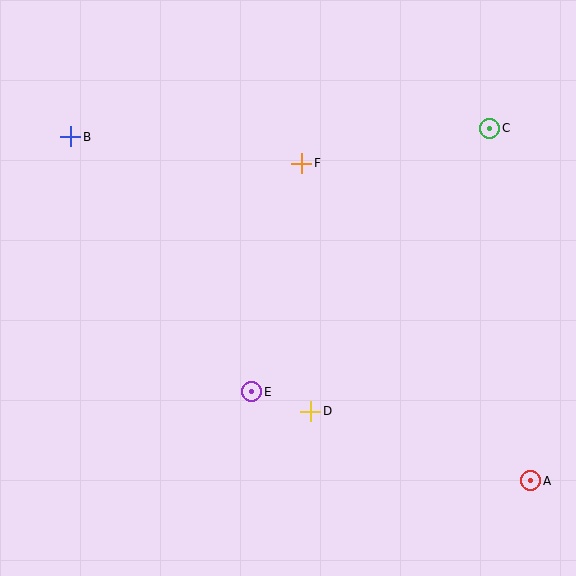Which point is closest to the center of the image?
Point E at (252, 392) is closest to the center.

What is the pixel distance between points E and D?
The distance between E and D is 62 pixels.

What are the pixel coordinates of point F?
Point F is at (302, 163).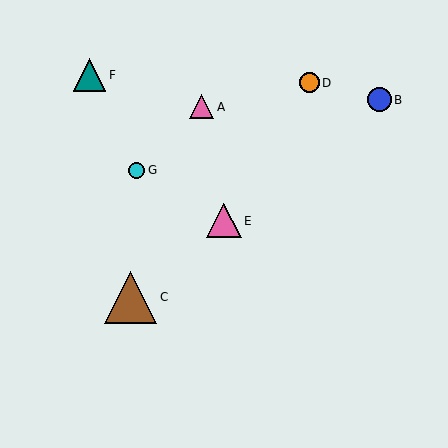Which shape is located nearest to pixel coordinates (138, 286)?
The brown triangle (labeled C) at (130, 297) is nearest to that location.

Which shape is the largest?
The brown triangle (labeled C) is the largest.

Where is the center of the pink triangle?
The center of the pink triangle is at (224, 221).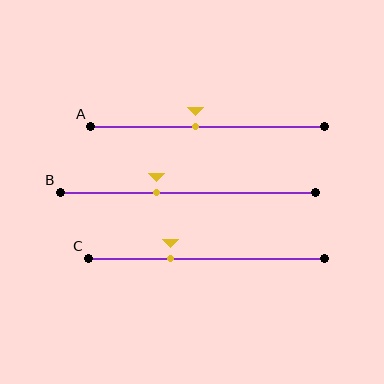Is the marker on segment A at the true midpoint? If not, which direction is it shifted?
No, the marker on segment A is shifted to the left by about 5% of the segment length.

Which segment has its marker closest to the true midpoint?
Segment A has its marker closest to the true midpoint.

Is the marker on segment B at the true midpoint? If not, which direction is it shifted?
No, the marker on segment B is shifted to the left by about 12% of the segment length.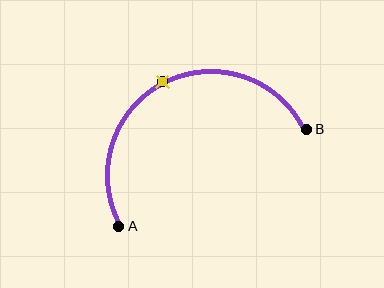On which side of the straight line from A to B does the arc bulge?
The arc bulges above the straight line connecting A and B.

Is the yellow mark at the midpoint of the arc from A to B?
Yes. The yellow mark lies on the arc at equal arc-length from both A and B — it is the arc midpoint.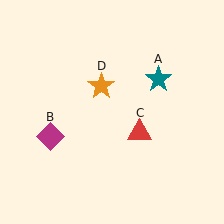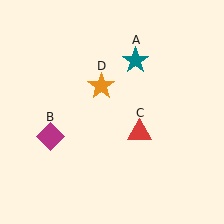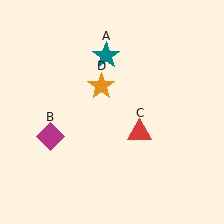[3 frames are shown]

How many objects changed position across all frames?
1 object changed position: teal star (object A).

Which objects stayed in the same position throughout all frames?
Magenta diamond (object B) and red triangle (object C) and orange star (object D) remained stationary.